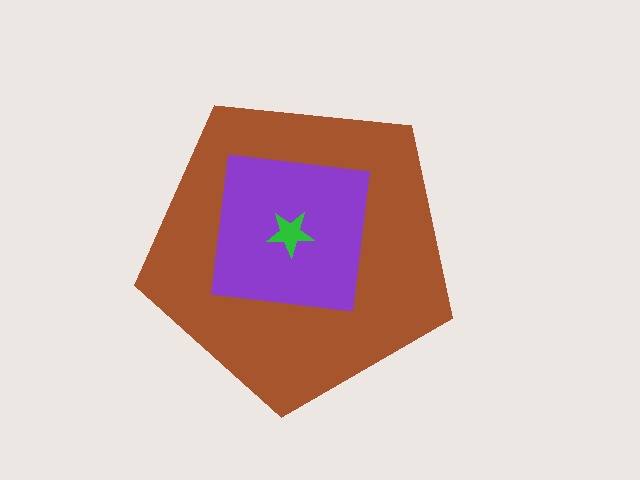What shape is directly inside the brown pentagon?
The purple square.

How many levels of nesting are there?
3.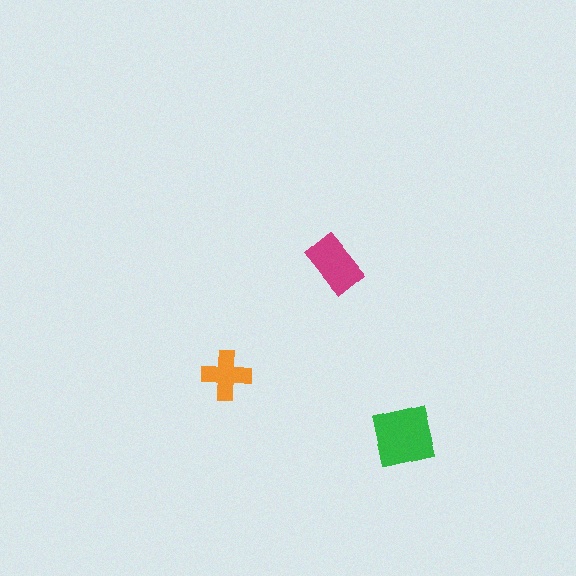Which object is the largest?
The green square.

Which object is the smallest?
The orange cross.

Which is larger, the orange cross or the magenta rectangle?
The magenta rectangle.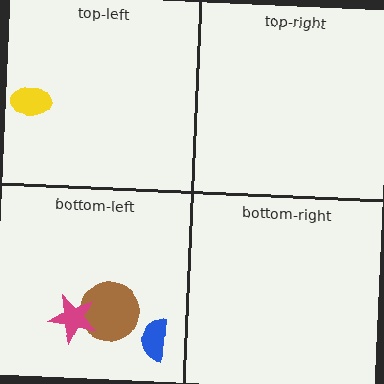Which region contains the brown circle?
The bottom-left region.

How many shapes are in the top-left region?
1.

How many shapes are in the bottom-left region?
3.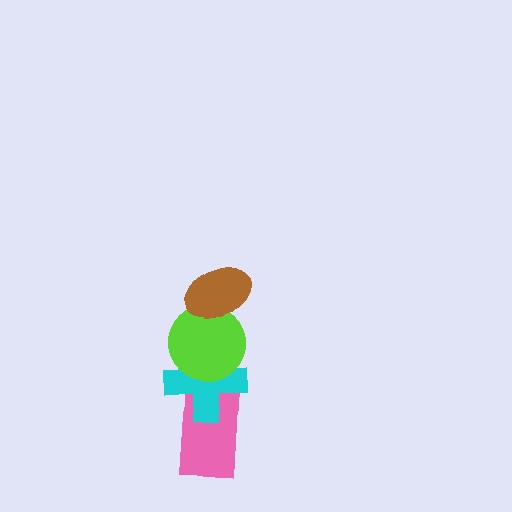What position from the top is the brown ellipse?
The brown ellipse is 1st from the top.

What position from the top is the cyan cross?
The cyan cross is 3rd from the top.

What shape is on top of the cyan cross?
The lime circle is on top of the cyan cross.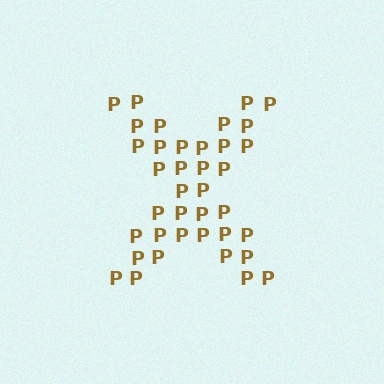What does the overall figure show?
The overall figure shows the letter X.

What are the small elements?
The small elements are letter P's.